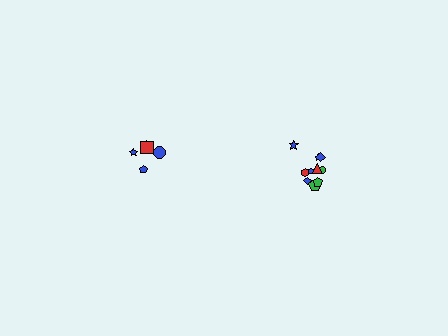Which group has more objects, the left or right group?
The right group.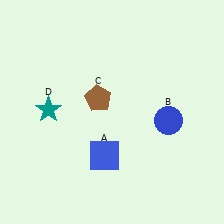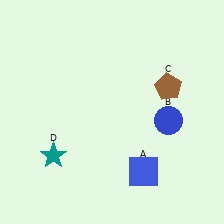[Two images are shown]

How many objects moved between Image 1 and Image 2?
3 objects moved between the two images.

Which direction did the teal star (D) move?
The teal star (D) moved down.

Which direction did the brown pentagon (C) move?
The brown pentagon (C) moved right.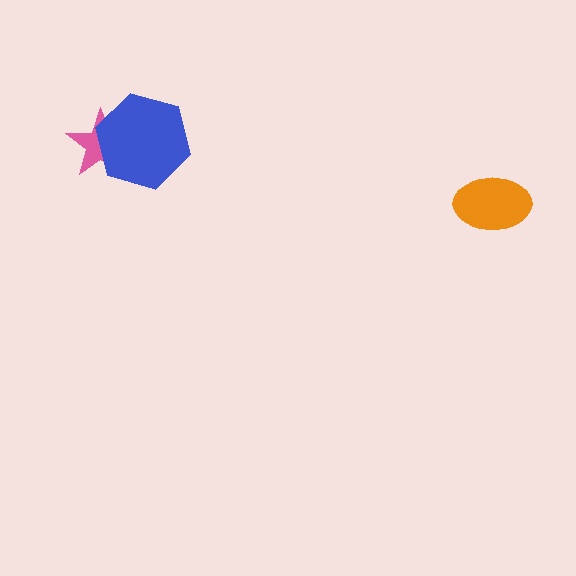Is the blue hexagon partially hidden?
No, no other shape covers it.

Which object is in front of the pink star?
The blue hexagon is in front of the pink star.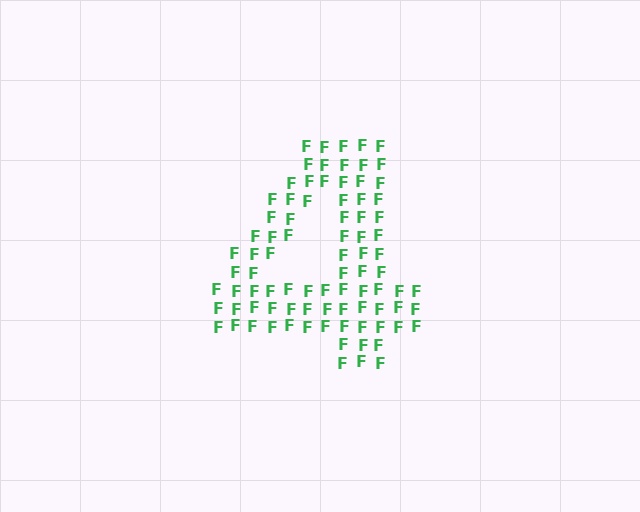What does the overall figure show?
The overall figure shows the digit 4.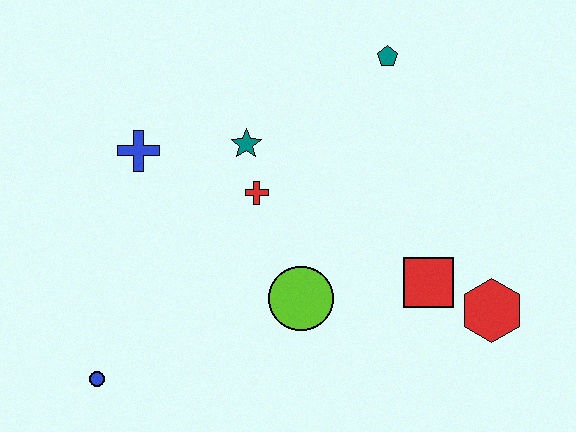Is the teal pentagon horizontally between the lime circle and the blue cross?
No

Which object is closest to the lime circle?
The red cross is closest to the lime circle.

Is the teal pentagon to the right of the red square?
No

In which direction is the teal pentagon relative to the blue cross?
The teal pentagon is to the right of the blue cross.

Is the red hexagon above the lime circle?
No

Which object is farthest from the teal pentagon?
The blue circle is farthest from the teal pentagon.